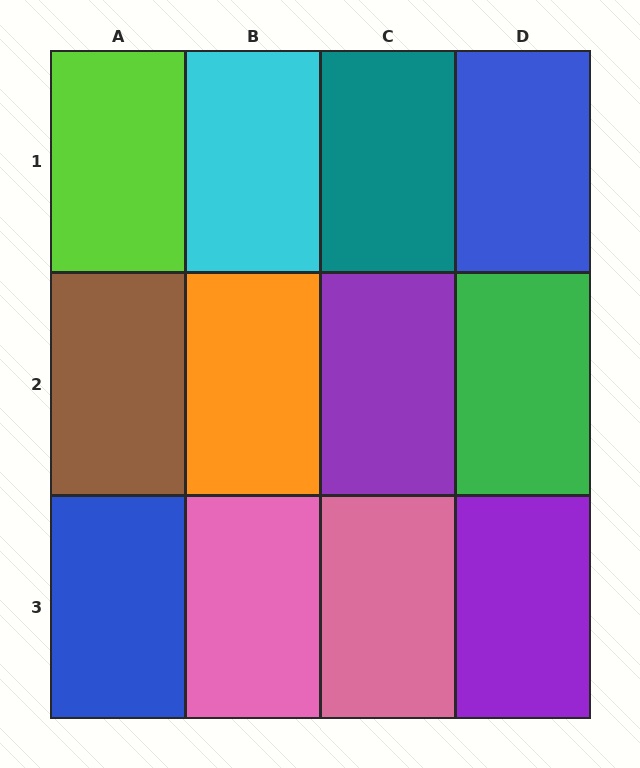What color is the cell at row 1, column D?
Blue.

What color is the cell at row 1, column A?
Lime.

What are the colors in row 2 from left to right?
Brown, orange, purple, green.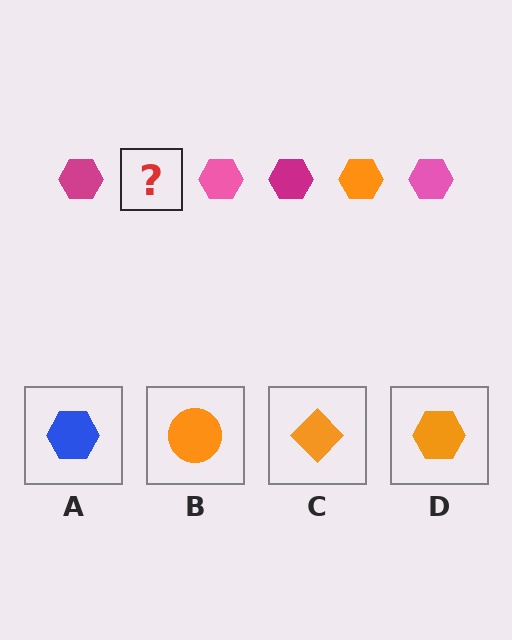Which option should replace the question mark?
Option D.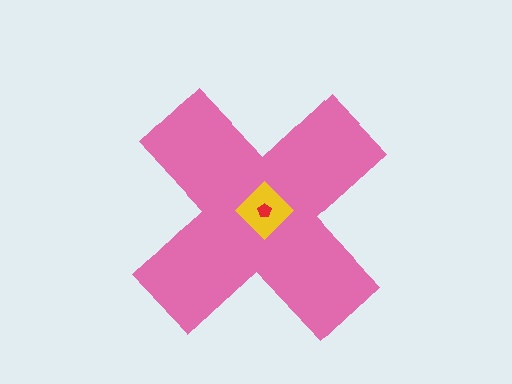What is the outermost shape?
The pink cross.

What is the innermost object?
The red pentagon.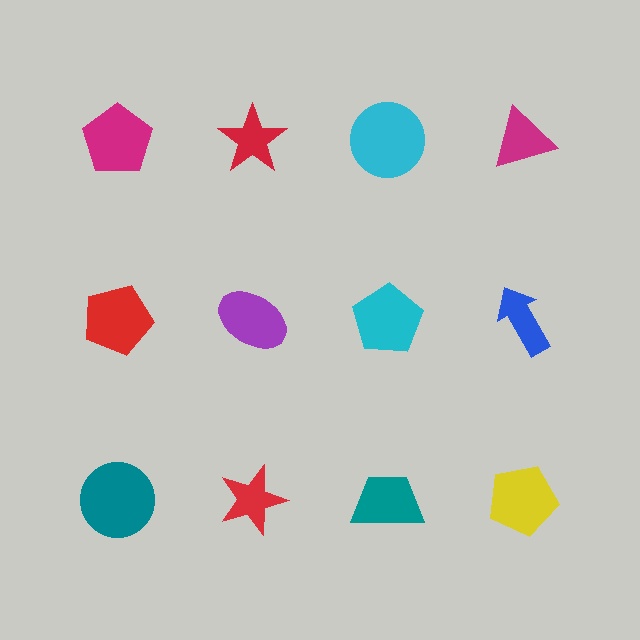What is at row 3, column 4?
A yellow pentagon.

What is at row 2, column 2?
A purple ellipse.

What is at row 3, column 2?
A red star.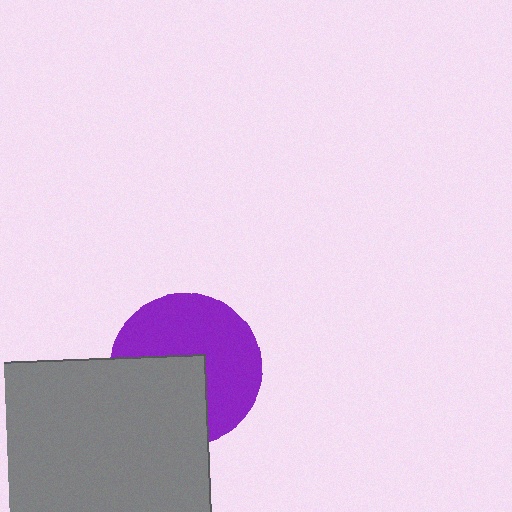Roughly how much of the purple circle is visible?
About half of it is visible (roughly 59%).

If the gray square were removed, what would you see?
You would see the complete purple circle.